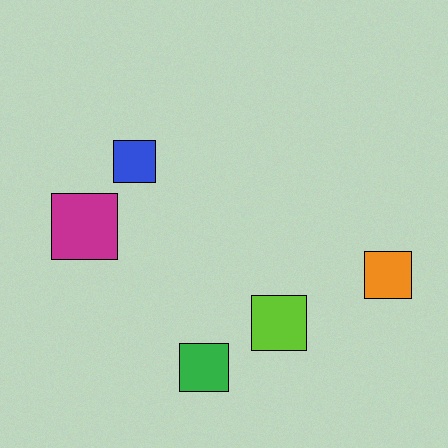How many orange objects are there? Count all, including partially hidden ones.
There is 1 orange object.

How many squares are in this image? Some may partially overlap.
There are 5 squares.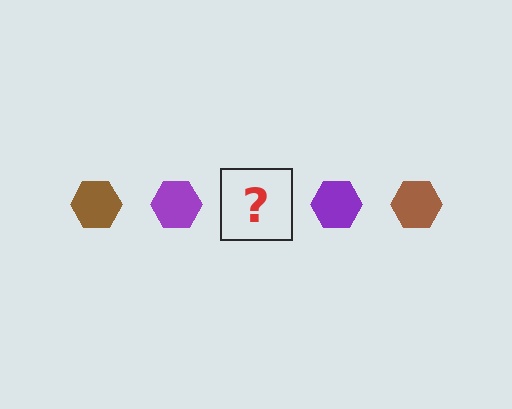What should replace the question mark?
The question mark should be replaced with a brown hexagon.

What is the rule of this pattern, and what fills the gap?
The rule is that the pattern cycles through brown, purple hexagons. The gap should be filled with a brown hexagon.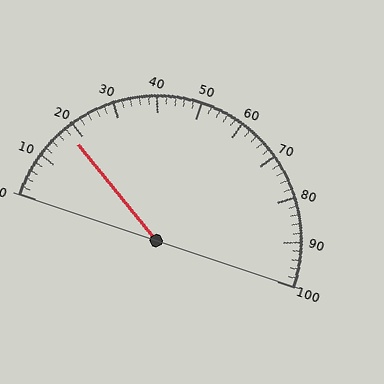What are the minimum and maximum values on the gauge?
The gauge ranges from 0 to 100.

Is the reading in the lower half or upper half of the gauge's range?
The reading is in the lower half of the range (0 to 100).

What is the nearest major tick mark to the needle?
The nearest major tick mark is 20.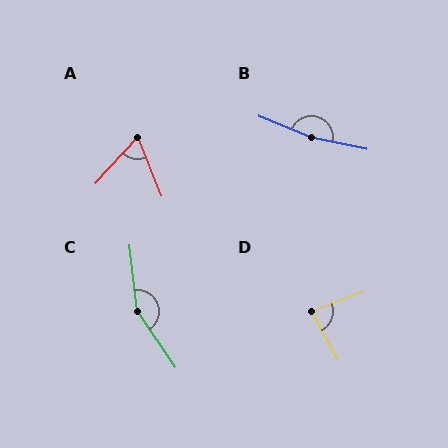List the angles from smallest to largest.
A (64°), D (84°), C (152°), B (170°).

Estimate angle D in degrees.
Approximately 84 degrees.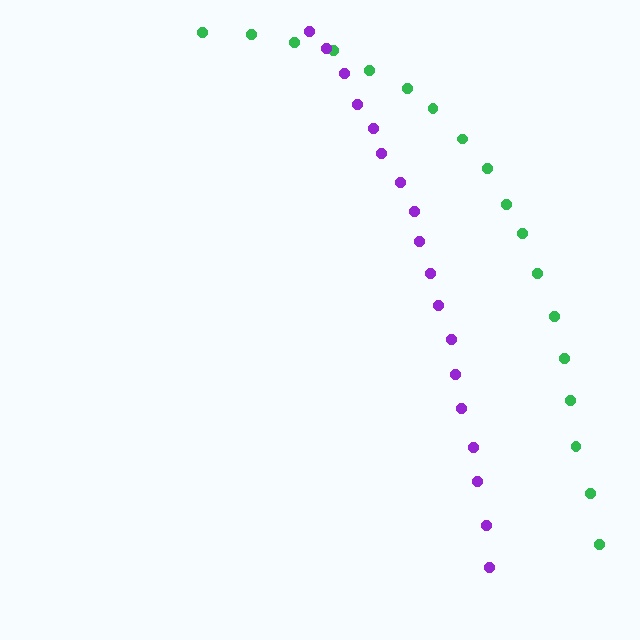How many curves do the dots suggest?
There are 2 distinct paths.